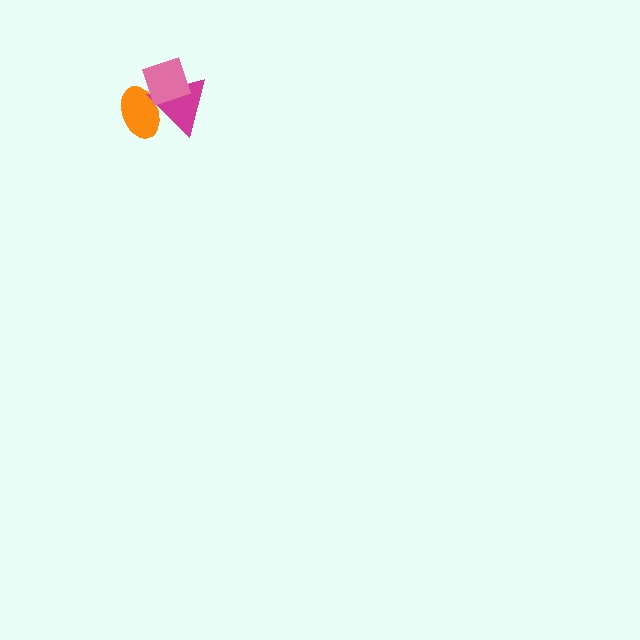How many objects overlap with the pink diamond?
2 objects overlap with the pink diamond.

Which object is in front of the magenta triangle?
The pink diamond is in front of the magenta triangle.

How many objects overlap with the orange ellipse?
2 objects overlap with the orange ellipse.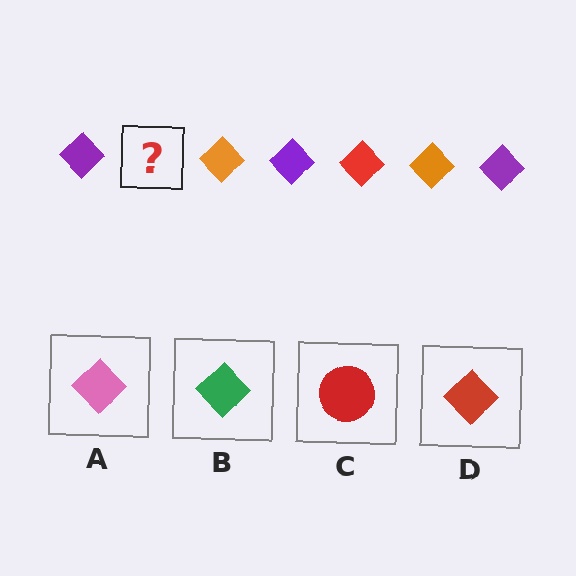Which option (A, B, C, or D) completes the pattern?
D.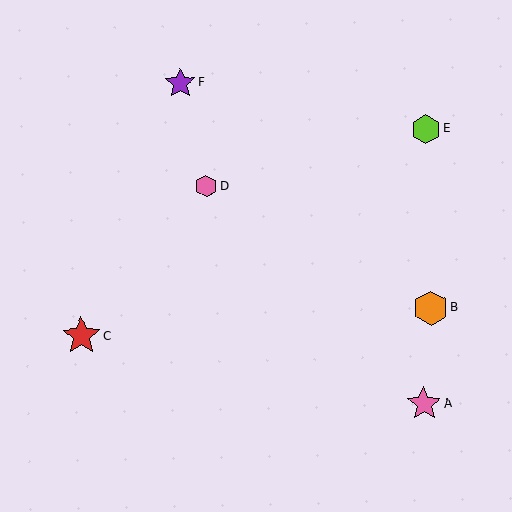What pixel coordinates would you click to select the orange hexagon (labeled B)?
Click at (431, 308) to select the orange hexagon B.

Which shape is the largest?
The red star (labeled C) is the largest.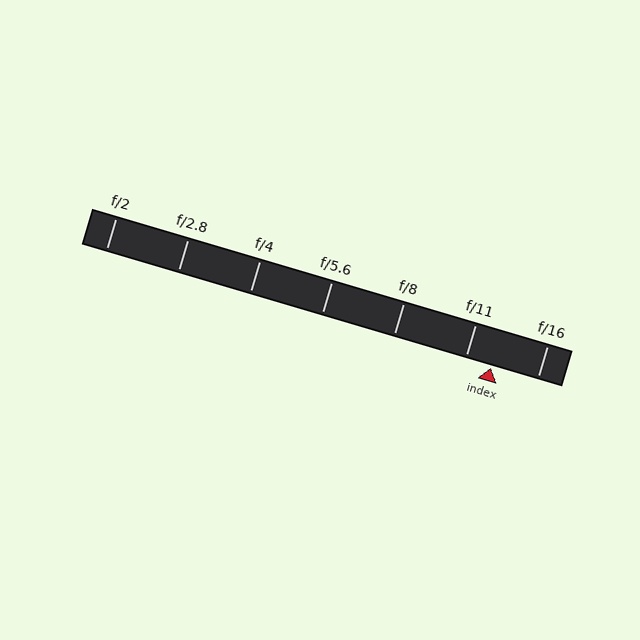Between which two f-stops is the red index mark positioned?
The index mark is between f/11 and f/16.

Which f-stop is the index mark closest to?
The index mark is closest to f/11.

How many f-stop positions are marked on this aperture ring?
There are 7 f-stop positions marked.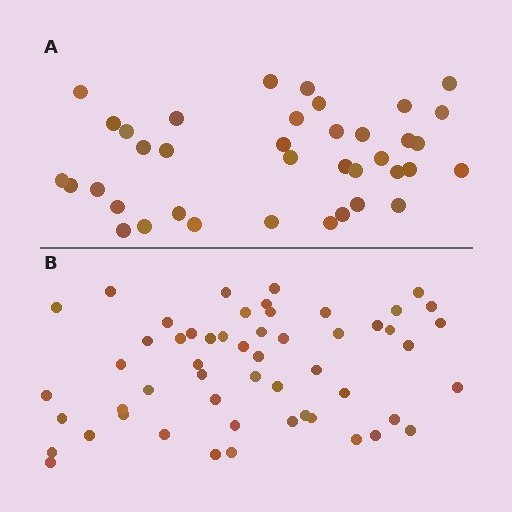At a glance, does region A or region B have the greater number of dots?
Region B (the bottom region) has more dots.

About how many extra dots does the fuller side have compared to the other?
Region B has approximately 15 more dots than region A.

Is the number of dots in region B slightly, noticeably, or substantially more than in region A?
Region B has noticeably more, but not dramatically so. The ratio is roughly 1.4 to 1.